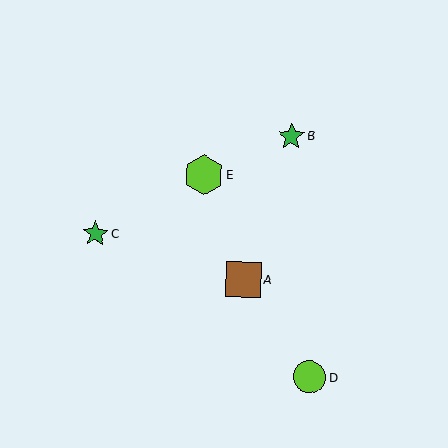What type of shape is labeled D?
Shape D is a lime circle.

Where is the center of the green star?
The center of the green star is at (291, 136).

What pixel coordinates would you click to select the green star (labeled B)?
Click at (291, 136) to select the green star B.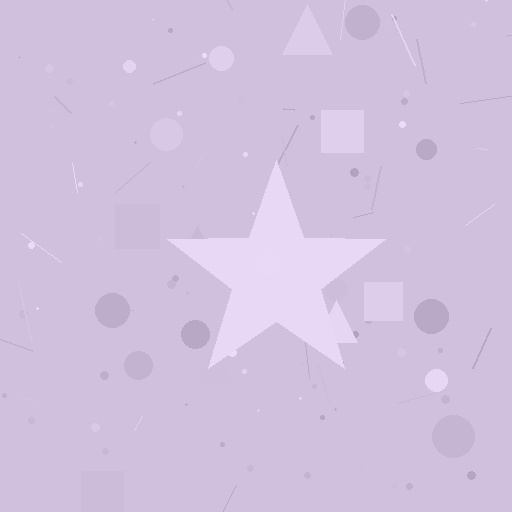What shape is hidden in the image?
A star is hidden in the image.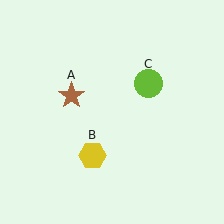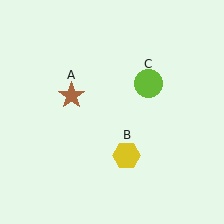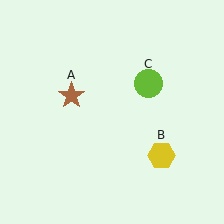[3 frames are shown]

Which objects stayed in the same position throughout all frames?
Brown star (object A) and lime circle (object C) remained stationary.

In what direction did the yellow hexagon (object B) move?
The yellow hexagon (object B) moved right.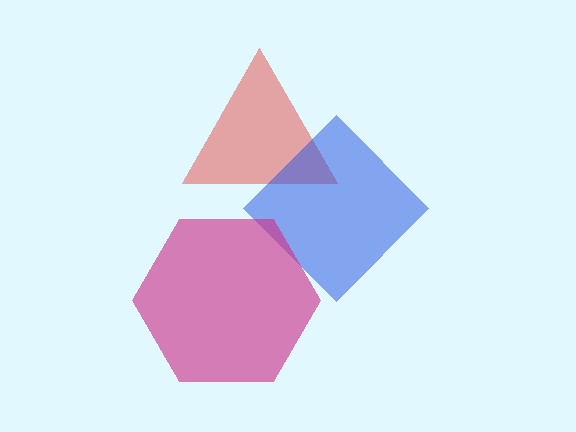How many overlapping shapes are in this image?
There are 3 overlapping shapes in the image.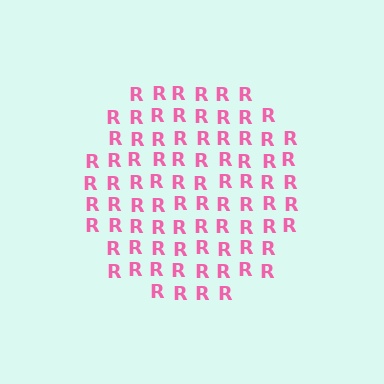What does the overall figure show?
The overall figure shows a circle.